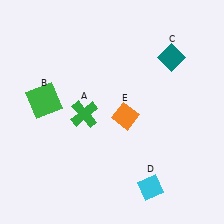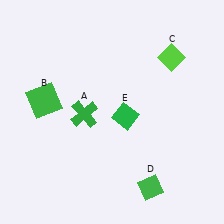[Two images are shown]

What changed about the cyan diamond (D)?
In Image 1, D is cyan. In Image 2, it changed to green.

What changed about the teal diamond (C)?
In Image 1, C is teal. In Image 2, it changed to lime.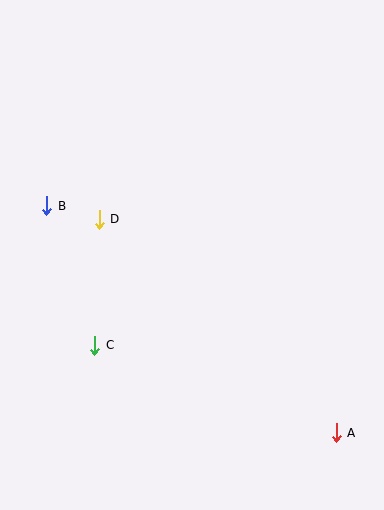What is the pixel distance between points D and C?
The distance between D and C is 126 pixels.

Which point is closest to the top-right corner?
Point D is closest to the top-right corner.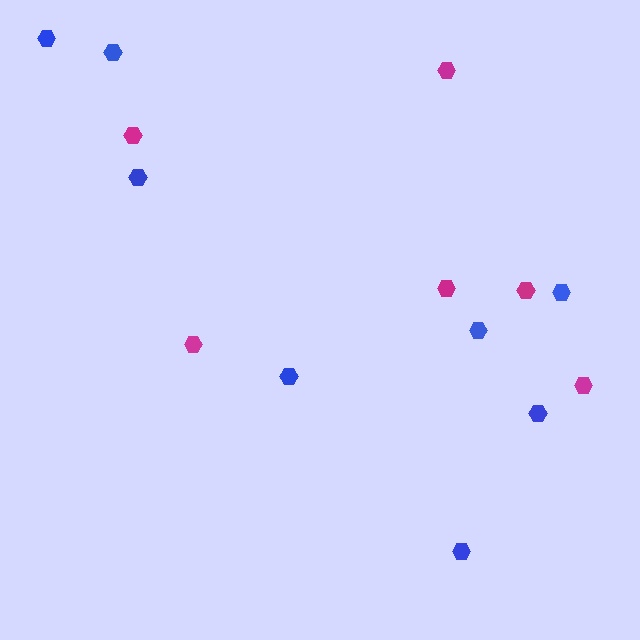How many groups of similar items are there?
There are 2 groups: one group of blue hexagons (8) and one group of magenta hexagons (6).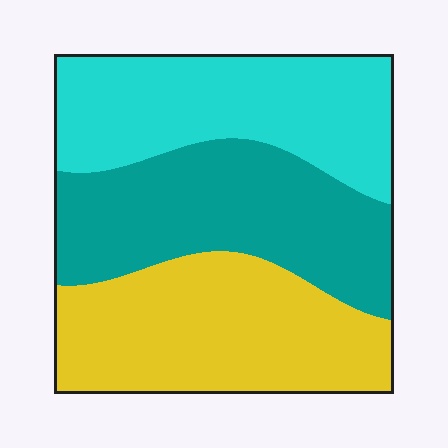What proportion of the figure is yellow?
Yellow takes up about one third (1/3) of the figure.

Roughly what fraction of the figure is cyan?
Cyan takes up between a quarter and a half of the figure.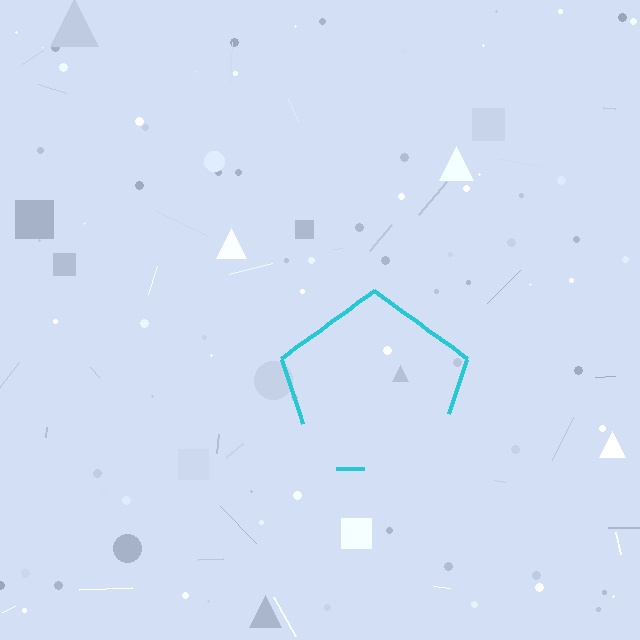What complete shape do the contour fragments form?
The contour fragments form a pentagon.